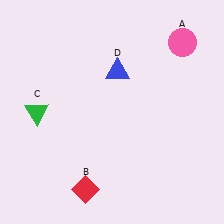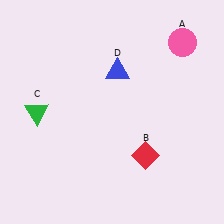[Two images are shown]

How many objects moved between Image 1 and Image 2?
1 object moved between the two images.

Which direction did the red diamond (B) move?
The red diamond (B) moved right.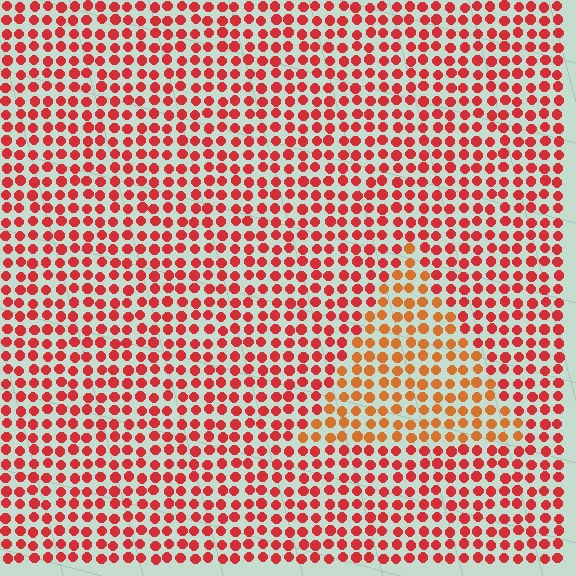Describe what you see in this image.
The image is filled with small red elements in a uniform arrangement. A triangle-shaped region is visible where the elements are tinted to a slightly different hue, forming a subtle color boundary.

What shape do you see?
I see a triangle.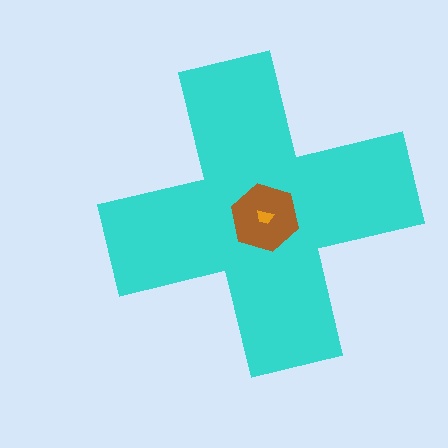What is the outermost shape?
The cyan cross.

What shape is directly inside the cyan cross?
The brown hexagon.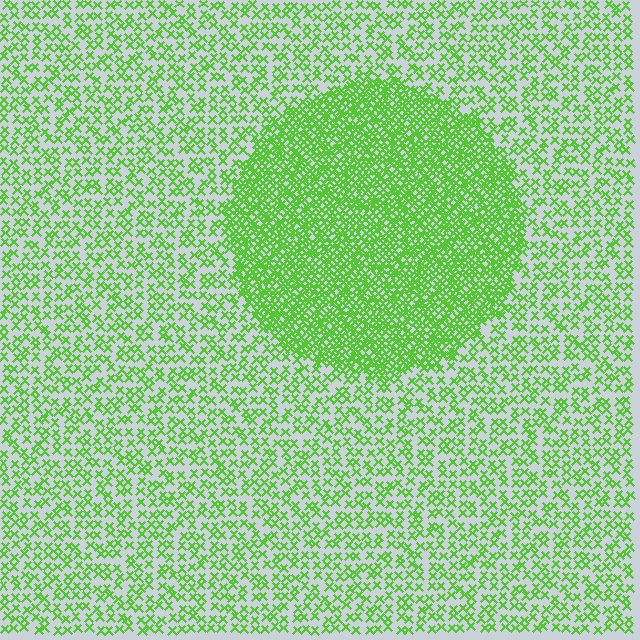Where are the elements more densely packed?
The elements are more densely packed inside the circle boundary.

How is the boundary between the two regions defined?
The boundary is defined by a change in element density (approximately 2.4x ratio). All elements are the same color, size, and shape.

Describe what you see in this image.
The image contains small lime elements arranged at two different densities. A circle-shaped region is visible where the elements are more densely packed than the surrounding area.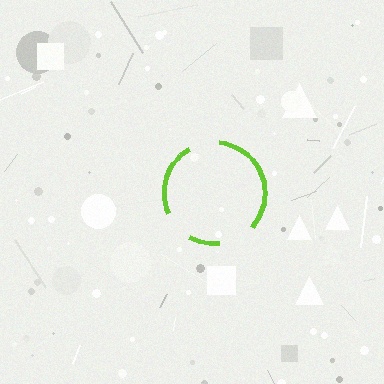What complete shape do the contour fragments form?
The contour fragments form a circle.